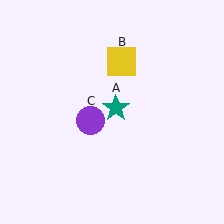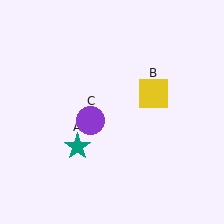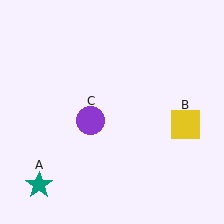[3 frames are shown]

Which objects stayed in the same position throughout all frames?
Purple circle (object C) remained stationary.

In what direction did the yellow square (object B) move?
The yellow square (object B) moved down and to the right.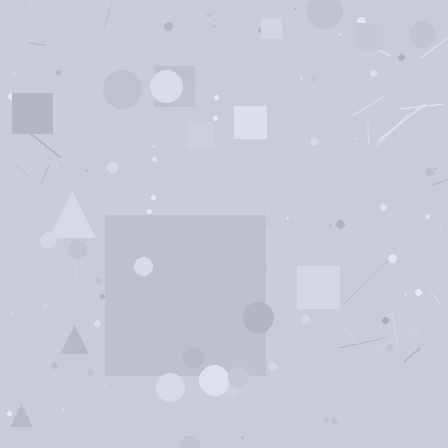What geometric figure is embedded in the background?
A square is embedded in the background.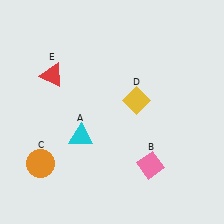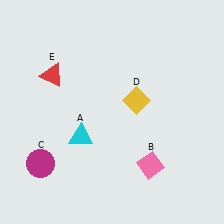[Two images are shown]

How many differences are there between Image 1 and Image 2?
There is 1 difference between the two images.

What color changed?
The circle (C) changed from orange in Image 1 to magenta in Image 2.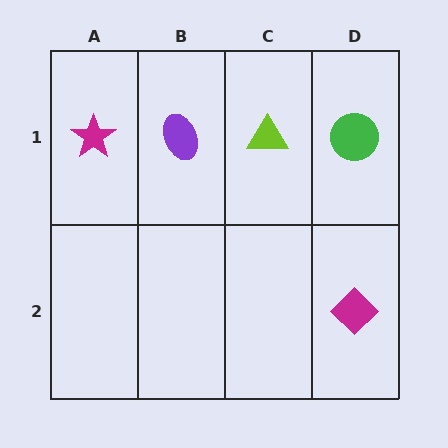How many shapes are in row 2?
1 shape.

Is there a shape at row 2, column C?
No, that cell is empty.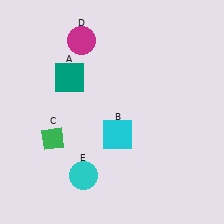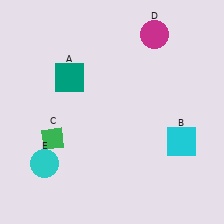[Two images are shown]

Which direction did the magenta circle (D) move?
The magenta circle (D) moved right.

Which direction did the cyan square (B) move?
The cyan square (B) moved right.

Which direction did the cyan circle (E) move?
The cyan circle (E) moved left.